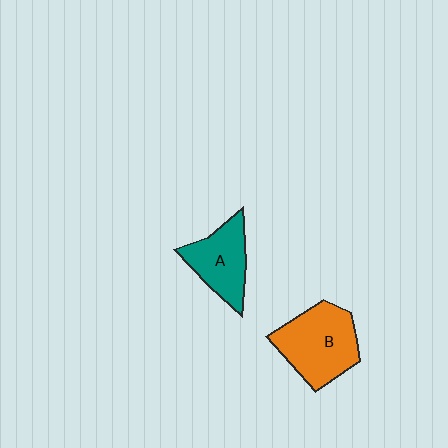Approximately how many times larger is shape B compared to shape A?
Approximately 1.3 times.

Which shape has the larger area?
Shape B (orange).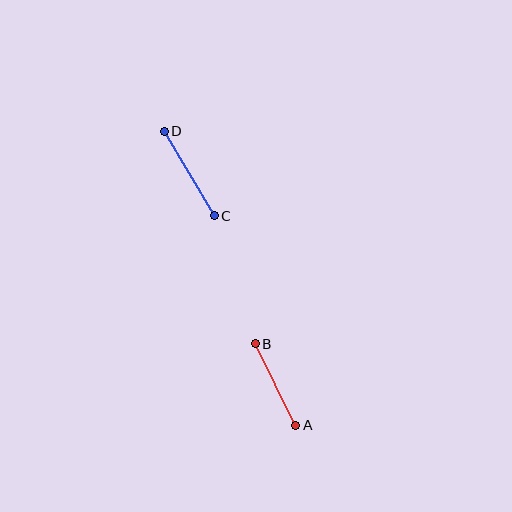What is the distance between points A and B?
The distance is approximately 91 pixels.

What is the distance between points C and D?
The distance is approximately 98 pixels.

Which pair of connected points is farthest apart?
Points C and D are farthest apart.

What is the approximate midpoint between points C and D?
The midpoint is at approximately (189, 173) pixels.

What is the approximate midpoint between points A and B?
The midpoint is at approximately (276, 384) pixels.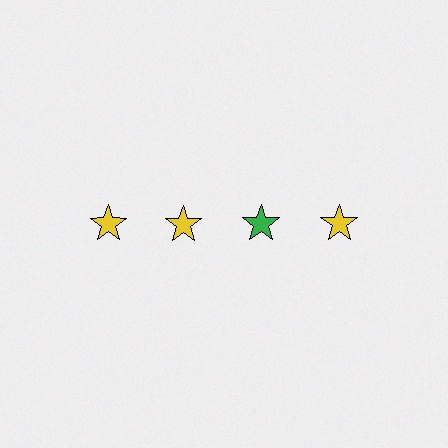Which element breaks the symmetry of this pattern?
The green star in the top row, center column breaks the symmetry. All other shapes are yellow stars.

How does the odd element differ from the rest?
It has a different color: green instead of yellow.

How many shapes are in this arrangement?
There are 4 shapes arranged in a grid pattern.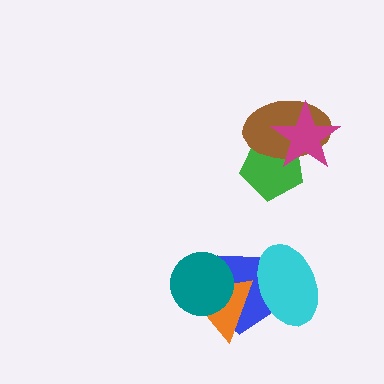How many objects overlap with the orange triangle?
3 objects overlap with the orange triangle.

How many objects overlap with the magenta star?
2 objects overlap with the magenta star.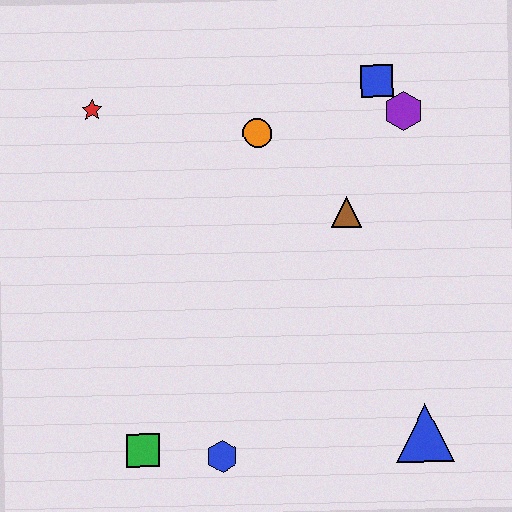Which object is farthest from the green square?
The blue square is farthest from the green square.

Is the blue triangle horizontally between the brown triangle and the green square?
No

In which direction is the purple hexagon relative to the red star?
The purple hexagon is to the right of the red star.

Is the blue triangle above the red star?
No